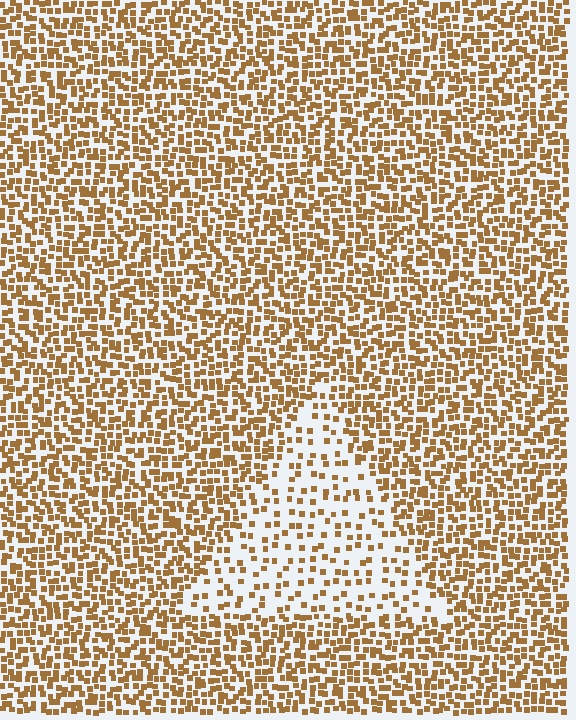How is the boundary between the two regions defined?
The boundary is defined by a change in element density (approximately 2.4x ratio). All elements are the same color, size, and shape.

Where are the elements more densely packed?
The elements are more densely packed outside the triangle boundary.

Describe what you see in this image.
The image contains small brown elements arranged at two different densities. A triangle-shaped region is visible where the elements are less densely packed than the surrounding area.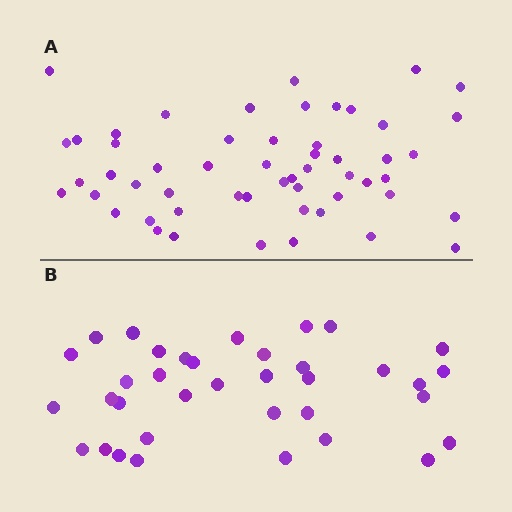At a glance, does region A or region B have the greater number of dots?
Region A (the top region) has more dots.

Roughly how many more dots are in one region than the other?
Region A has approximately 20 more dots than region B.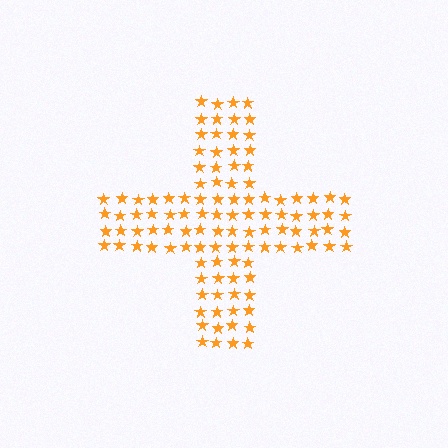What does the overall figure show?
The overall figure shows a cross.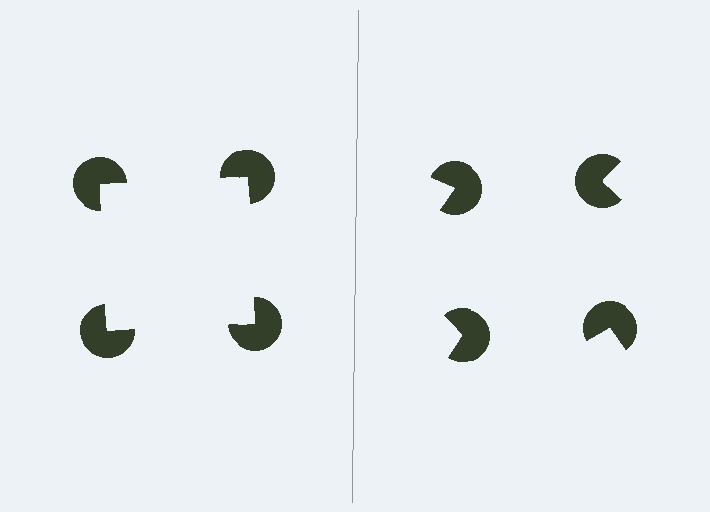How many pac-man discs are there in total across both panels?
8 — 4 on each side.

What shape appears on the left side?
An illusory square.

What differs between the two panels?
The pac-man discs are positioned identically on both sides; only the wedge orientations differ. On the left they align to a square; on the right they are misaligned.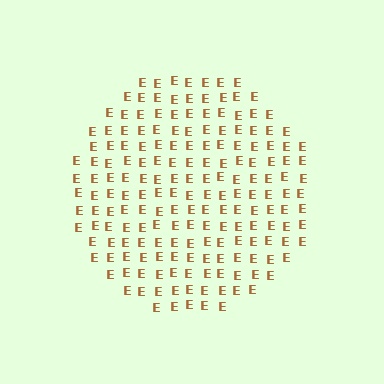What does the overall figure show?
The overall figure shows a circle.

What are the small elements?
The small elements are letter E's.